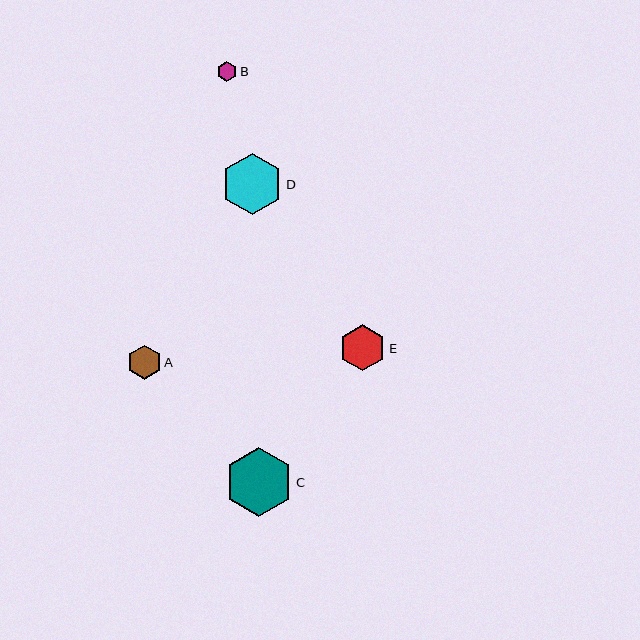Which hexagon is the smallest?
Hexagon B is the smallest with a size of approximately 20 pixels.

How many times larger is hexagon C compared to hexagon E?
Hexagon C is approximately 1.5 times the size of hexagon E.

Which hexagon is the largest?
Hexagon C is the largest with a size of approximately 68 pixels.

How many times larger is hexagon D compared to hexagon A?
Hexagon D is approximately 1.8 times the size of hexagon A.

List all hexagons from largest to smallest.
From largest to smallest: C, D, E, A, B.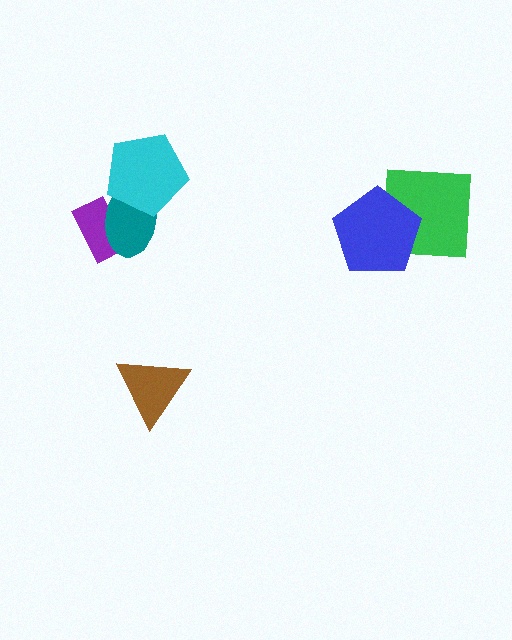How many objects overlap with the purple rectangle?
1 object overlaps with the purple rectangle.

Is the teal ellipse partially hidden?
Yes, it is partially covered by another shape.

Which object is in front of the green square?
The blue pentagon is in front of the green square.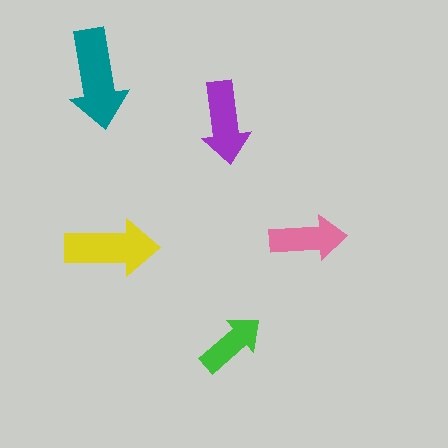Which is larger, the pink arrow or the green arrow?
The pink one.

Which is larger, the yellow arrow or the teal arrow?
The teal one.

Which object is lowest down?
The green arrow is bottommost.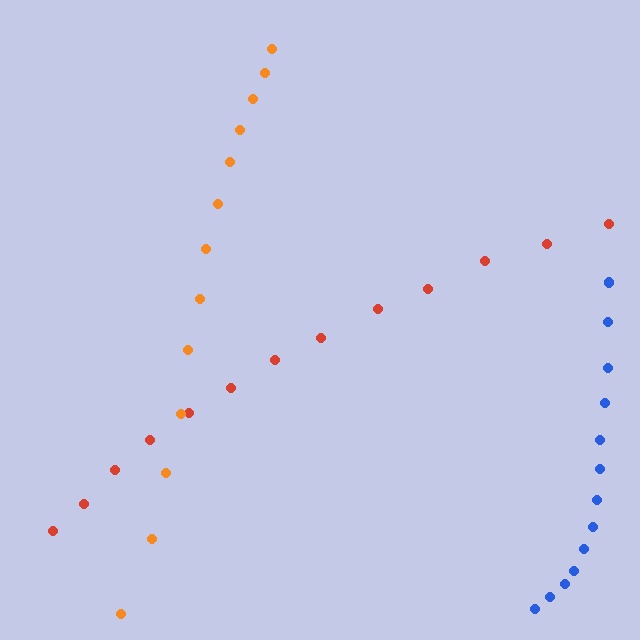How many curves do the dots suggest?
There are 3 distinct paths.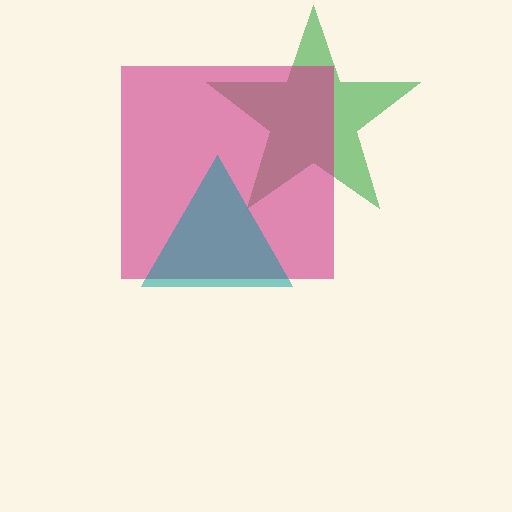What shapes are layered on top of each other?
The layered shapes are: a green star, a magenta square, a teal triangle.